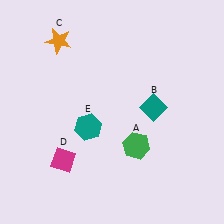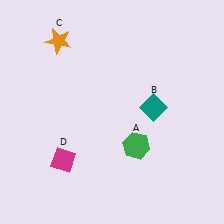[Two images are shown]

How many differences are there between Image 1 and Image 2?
There is 1 difference between the two images.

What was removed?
The teal hexagon (E) was removed in Image 2.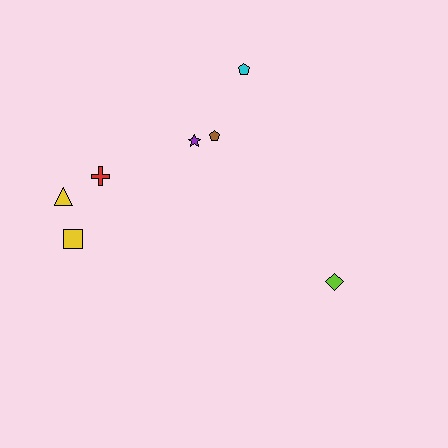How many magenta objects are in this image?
There are no magenta objects.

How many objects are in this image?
There are 7 objects.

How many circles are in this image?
There are no circles.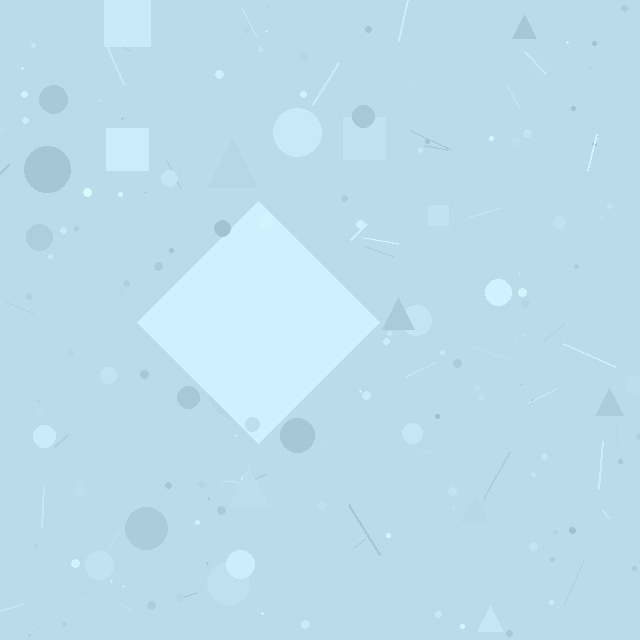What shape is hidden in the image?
A diamond is hidden in the image.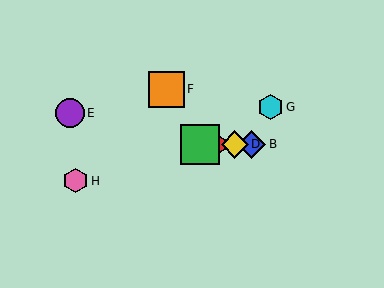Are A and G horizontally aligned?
No, A is at y≈144 and G is at y≈107.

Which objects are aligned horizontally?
Objects A, B, C, D are aligned horizontally.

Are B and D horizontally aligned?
Yes, both are at y≈144.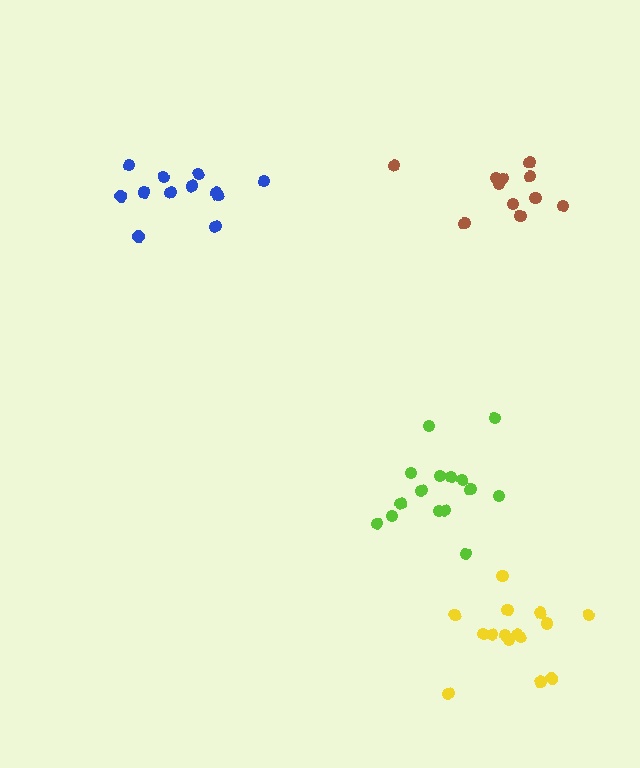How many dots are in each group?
Group 1: 12 dots, Group 2: 15 dots, Group 3: 15 dots, Group 4: 11 dots (53 total).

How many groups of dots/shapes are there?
There are 4 groups.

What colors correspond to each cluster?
The clusters are colored: blue, lime, yellow, brown.